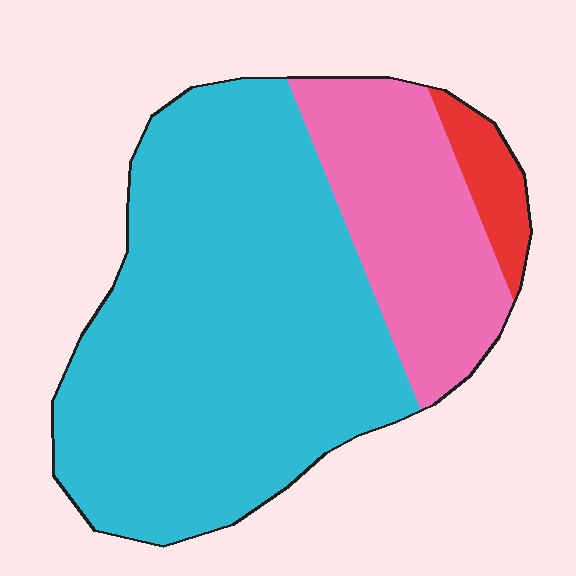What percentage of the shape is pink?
Pink covers 25% of the shape.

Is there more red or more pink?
Pink.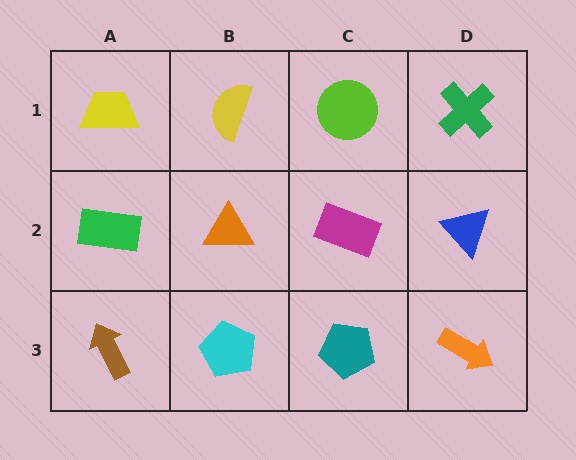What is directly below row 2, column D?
An orange arrow.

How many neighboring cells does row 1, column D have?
2.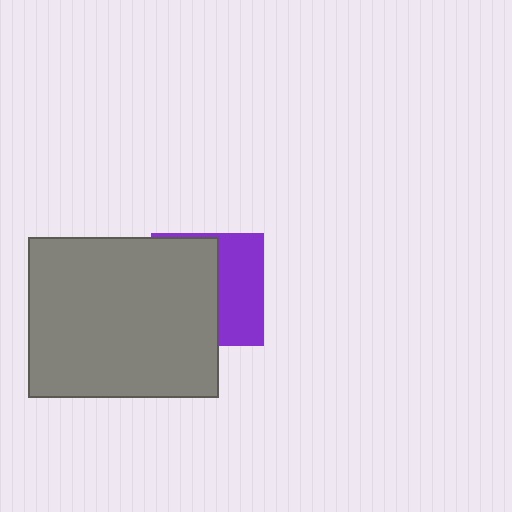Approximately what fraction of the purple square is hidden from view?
Roughly 59% of the purple square is hidden behind the gray rectangle.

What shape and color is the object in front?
The object in front is a gray rectangle.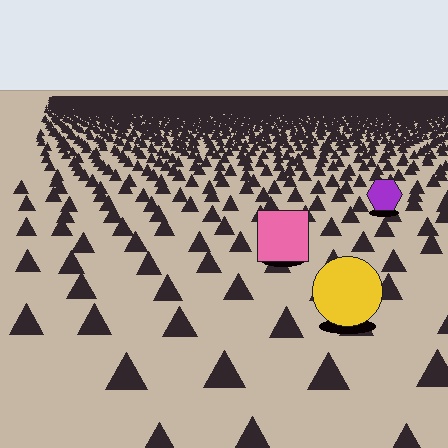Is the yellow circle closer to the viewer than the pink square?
Yes. The yellow circle is closer — you can tell from the texture gradient: the ground texture is coarser near it.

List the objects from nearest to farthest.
From nearest to farthest: the yellow circle, the pink square, the purple hexagon.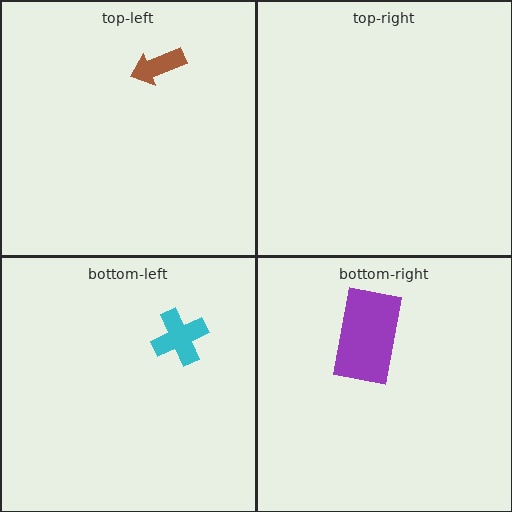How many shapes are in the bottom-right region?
1.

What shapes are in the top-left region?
The brown arrow.